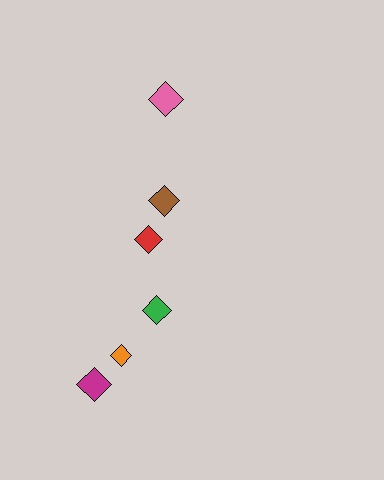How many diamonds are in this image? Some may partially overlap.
There are 6 diamonds.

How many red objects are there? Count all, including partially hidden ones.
There is 1 red object.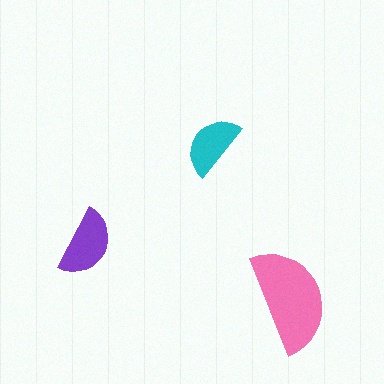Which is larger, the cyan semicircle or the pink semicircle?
The pink one.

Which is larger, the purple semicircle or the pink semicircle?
The pink one.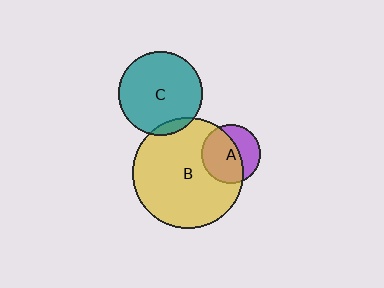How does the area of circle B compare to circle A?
Approximately 3.6 times.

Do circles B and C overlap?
Yes.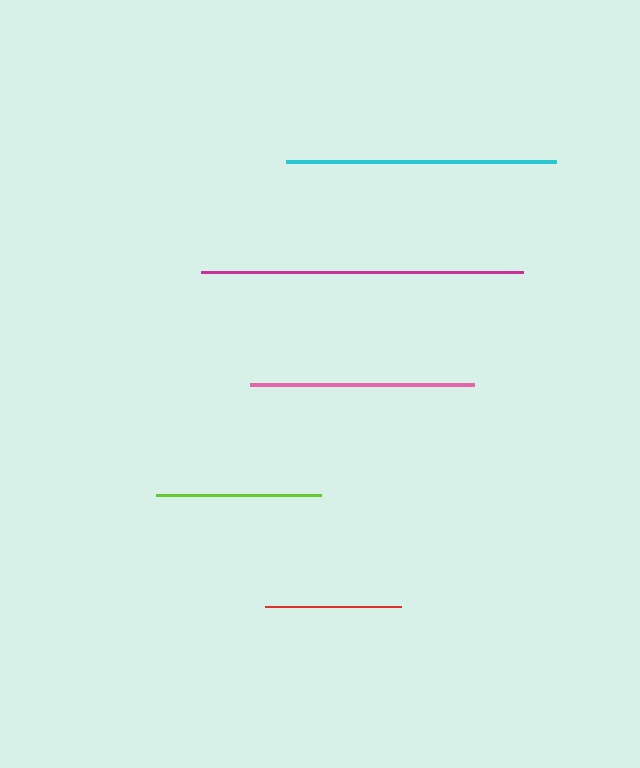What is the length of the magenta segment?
The magenta segment is approximately 322 pixels long.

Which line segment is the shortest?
The red line is the shortest at approximately 136 pixels.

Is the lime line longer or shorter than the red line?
The lime line is longer than the red line.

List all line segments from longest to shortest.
From longest to shortest: magenta, cyan, pink, lime, red.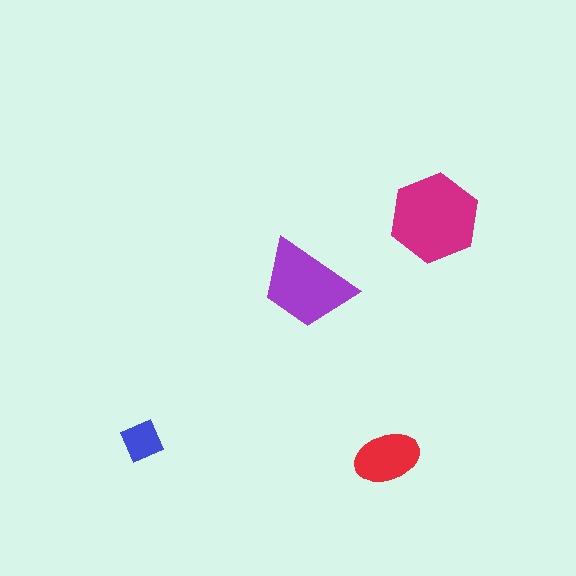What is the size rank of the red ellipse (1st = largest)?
3rd.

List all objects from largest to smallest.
The magenta hexagon, the purple trapezoid, the red ellipse, the blue diamond.